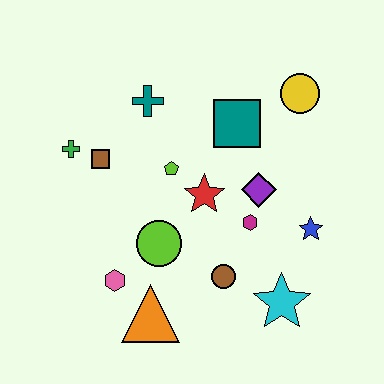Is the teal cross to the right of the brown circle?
No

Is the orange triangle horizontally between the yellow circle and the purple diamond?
No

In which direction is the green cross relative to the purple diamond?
The green cross is to the left of the purple diamond.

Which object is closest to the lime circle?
The pink hexagon is closest to the lime circle.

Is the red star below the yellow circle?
Yes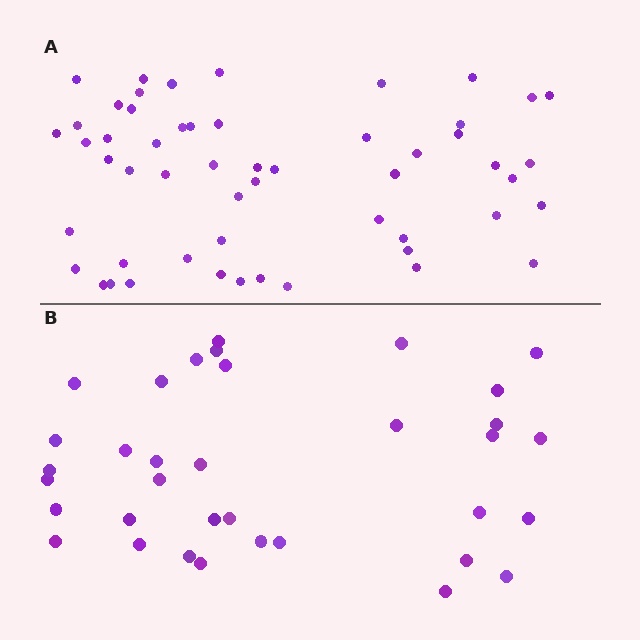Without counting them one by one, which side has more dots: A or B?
Region A (the top region) has more dots.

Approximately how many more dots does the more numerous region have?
Region A has approximately 20 more dots than region B.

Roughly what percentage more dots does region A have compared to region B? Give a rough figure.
About 55% more.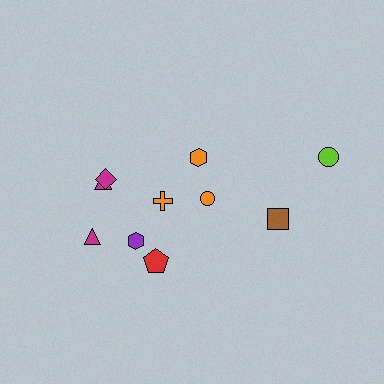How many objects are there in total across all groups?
There are 10 objects.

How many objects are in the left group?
There are 6 objects.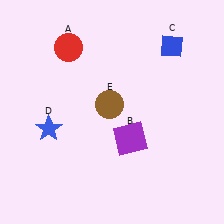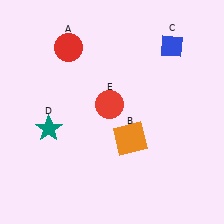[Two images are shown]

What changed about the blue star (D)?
In Image 1, D is blue. In Image 2, it changed to teal.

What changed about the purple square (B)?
In Image 1, B is purple. In Image 2, it changed to orange.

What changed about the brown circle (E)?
In Image 1, E is brown. In Image 2, it changed to red.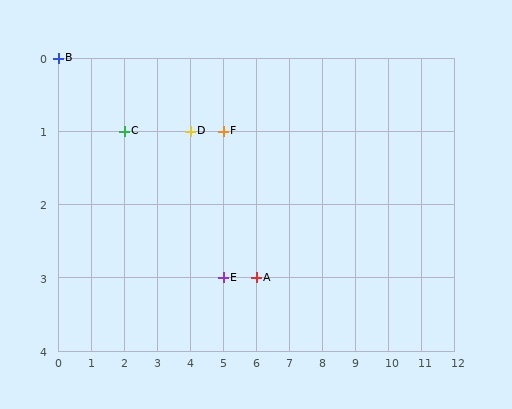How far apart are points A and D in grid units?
Points A and D are 2 columns and 2 rows apart (about 2.8 grid units diagonally).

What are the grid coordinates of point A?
Point A is at grid coordinates (6, 3).